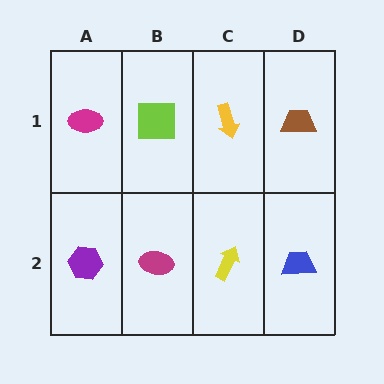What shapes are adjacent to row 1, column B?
A magenta ellipse (row 2, column B), a magenta ellipse (row 1, column A), a yellow arrow (row 1, column C).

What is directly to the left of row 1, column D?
A yellow arrow.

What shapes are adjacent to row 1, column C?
A yellow arrow (row 2, column C), a lime square (row 1, column B), a brown trapezoid (row 1, column D).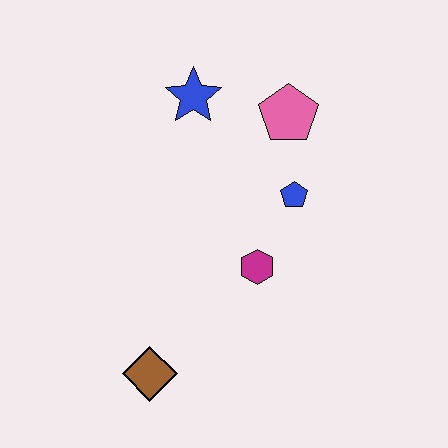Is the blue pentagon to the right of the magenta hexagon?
Yes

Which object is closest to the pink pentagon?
The blue pentagon is closest to the pink pentagon.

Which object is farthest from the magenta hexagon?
The blue star is farthest from the magenta hexagon.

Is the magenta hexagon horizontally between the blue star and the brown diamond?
No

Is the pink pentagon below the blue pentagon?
No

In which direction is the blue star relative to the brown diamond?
The blue star is above the brown diamond.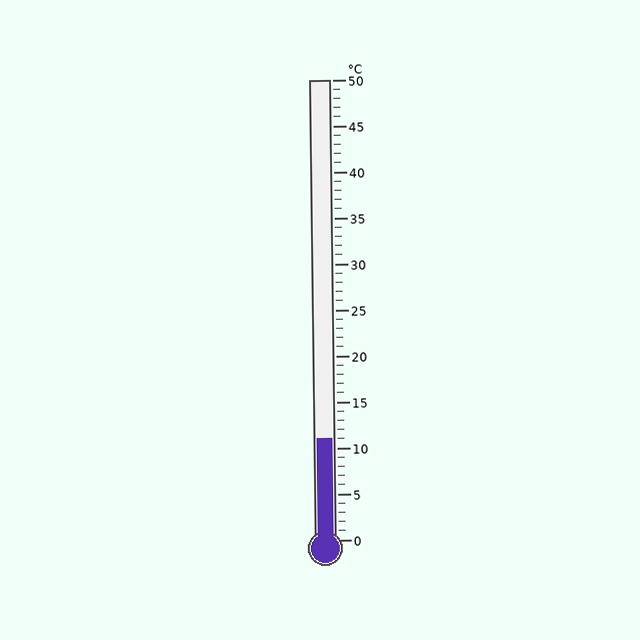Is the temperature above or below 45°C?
The temperature is below 45°C.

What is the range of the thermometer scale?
The thermometer scale ranges from 0°C to 50°C.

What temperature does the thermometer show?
The thermometer shows approximately 11°C.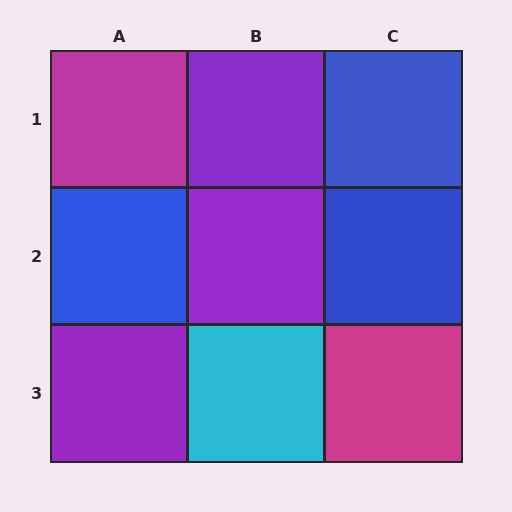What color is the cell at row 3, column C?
Magenta.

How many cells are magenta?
2 cells are magenta.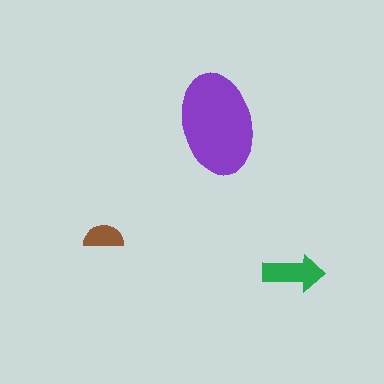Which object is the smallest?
The brown semicircle.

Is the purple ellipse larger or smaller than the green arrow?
Larger.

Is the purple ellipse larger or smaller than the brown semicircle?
Larger.